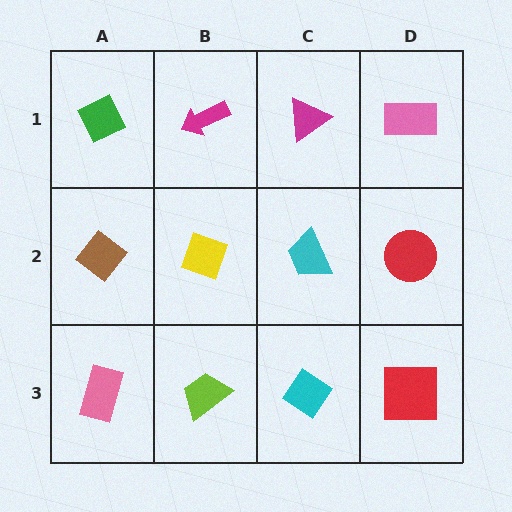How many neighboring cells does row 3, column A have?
2.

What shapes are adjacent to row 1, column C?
A cyan trapezoid (row 2, column C), a magenta arrow (row 1, column B), a pink rectangle (row 1, column D).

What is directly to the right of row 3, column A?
A lime trapezoid.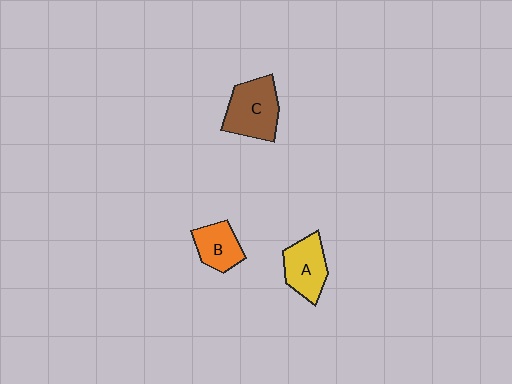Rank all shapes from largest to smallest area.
From largest to smallest: C (brown), A (yellow), B (orange).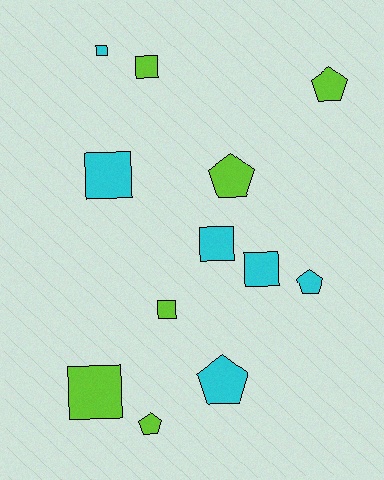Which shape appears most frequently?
Square, with 7 objects.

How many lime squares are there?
There are 3 lime squares.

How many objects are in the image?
There are 12 objects.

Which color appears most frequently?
Lime, with 6 objects.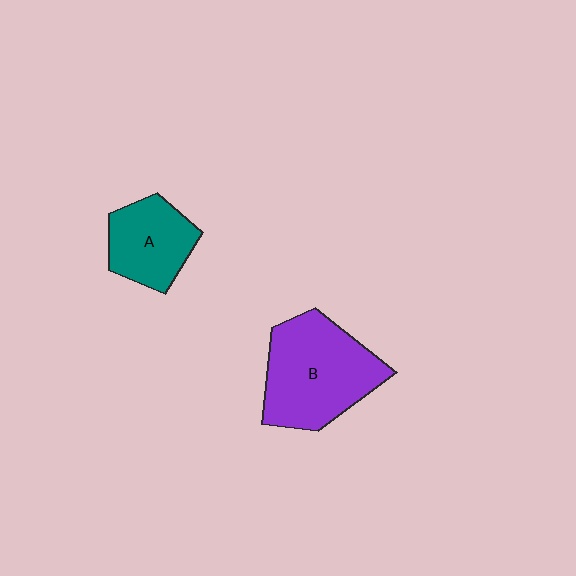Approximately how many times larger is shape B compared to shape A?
Approximately 1.7 times.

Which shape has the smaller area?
Shape A (teal).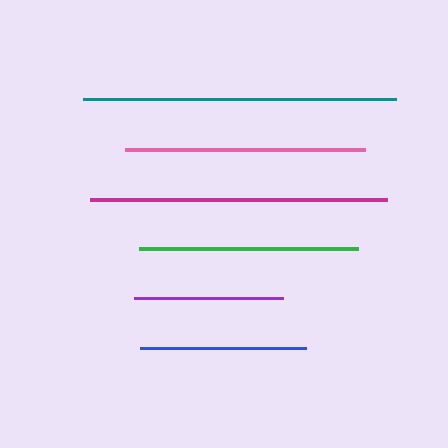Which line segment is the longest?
The teal line is the longest at approximately 313 pixels.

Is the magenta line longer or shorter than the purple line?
The magenta line is longer than the purple line.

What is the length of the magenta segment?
The magenta segment is approximately 298 pixels long.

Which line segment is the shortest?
The purple line is the shortest at approximately 149 pixels.